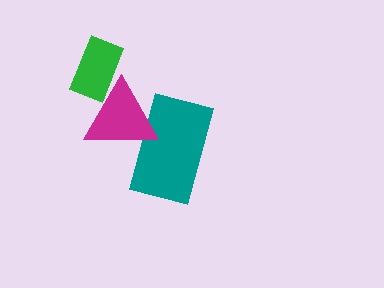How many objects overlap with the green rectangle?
1 object overlaps with the green rectangle.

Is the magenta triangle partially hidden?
No, no other shape covers it.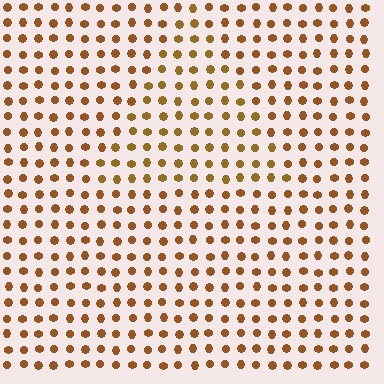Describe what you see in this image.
The image is filled with small brown elements in a uniform arrangement. A triangle-shaped region is visible where the elements are tinted to a slightly different hue, forming a subtle color boundary.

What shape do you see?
I see a triangle.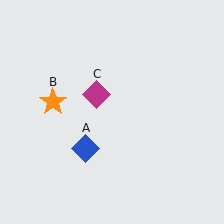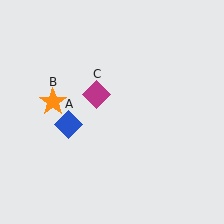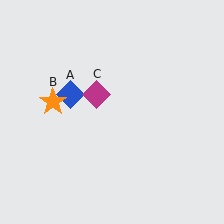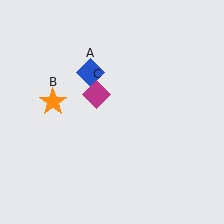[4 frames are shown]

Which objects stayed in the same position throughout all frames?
Orange star (object B) and magenta diamond (object C) remained stationary.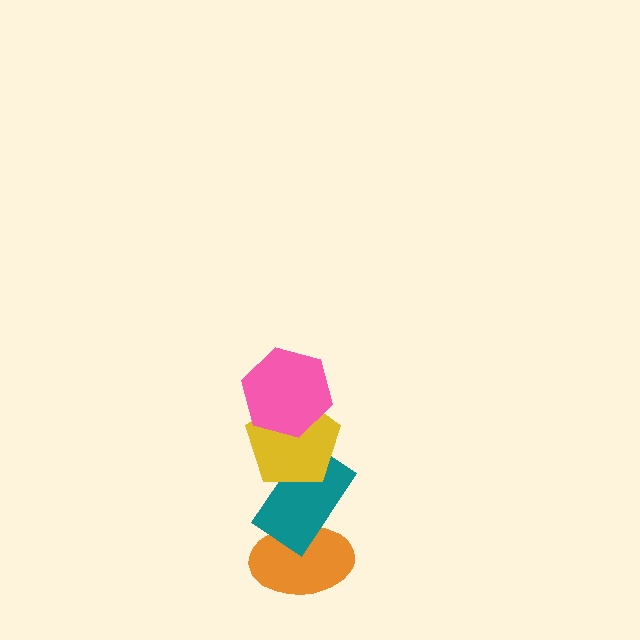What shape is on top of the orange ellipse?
The teal rectangle is on top of the orange ellipse.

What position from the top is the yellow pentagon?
The yellow pentagon is 2nd from the top.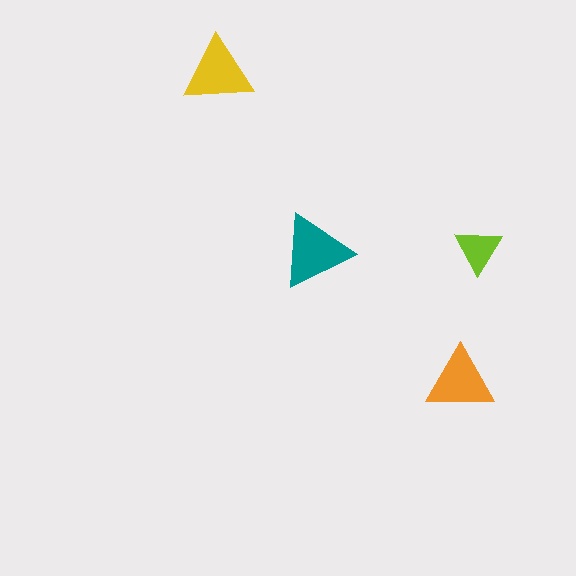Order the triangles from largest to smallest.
the teal one, the yellow one, the orange one, the lime one.